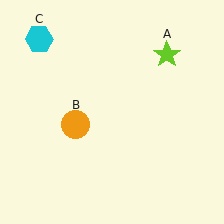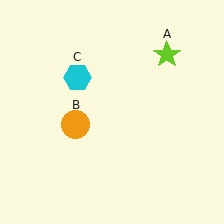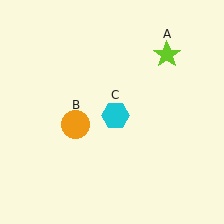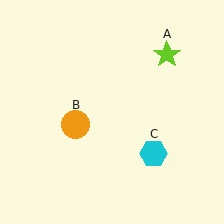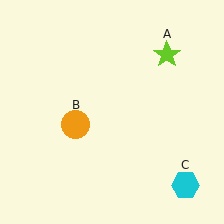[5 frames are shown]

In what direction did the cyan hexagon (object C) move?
The cyan hexagon (object C) moved down and to the right.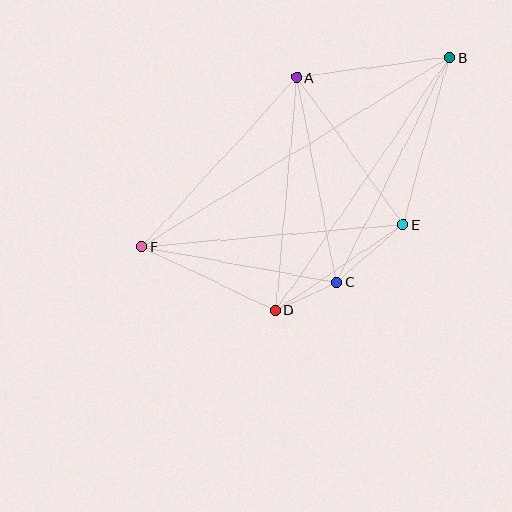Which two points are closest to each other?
Points C and D are closest to each other.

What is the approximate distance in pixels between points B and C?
The distance between B and C is approximately 252 pixels.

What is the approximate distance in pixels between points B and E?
The distance between B and E is approximately 174 pixels.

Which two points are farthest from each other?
Points B and F are farthest from each other.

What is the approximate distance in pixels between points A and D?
The distance between A and D is approximately 234 pixels.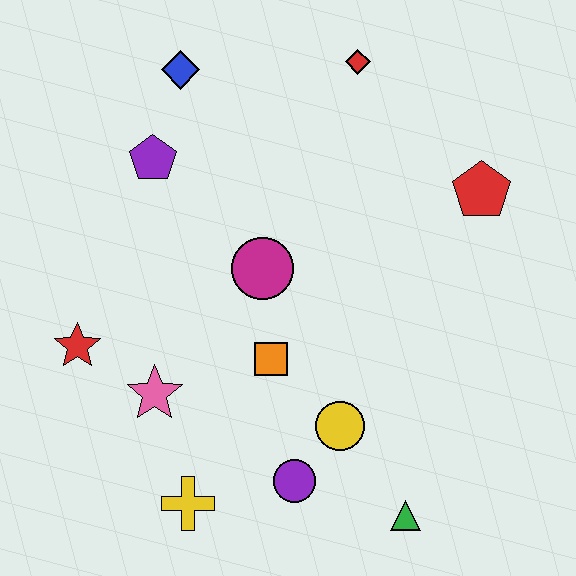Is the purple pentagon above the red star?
Yes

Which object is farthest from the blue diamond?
The green triangle is farthest from the blue diamond.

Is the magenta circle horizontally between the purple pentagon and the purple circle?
Yes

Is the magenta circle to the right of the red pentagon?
No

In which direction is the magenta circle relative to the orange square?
The magenta circle is above the orange square.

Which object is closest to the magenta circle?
The orange square is closest to the magenta circle.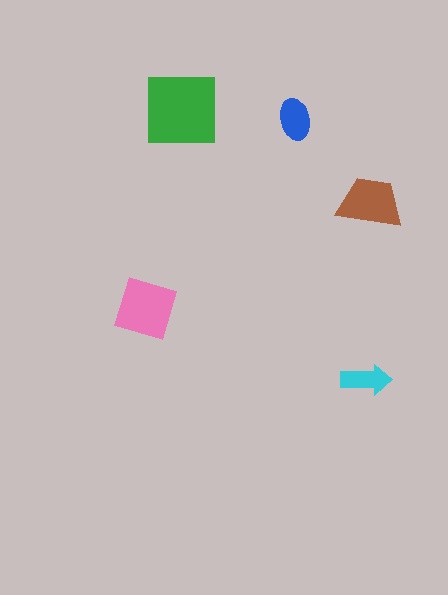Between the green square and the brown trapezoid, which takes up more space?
The green square.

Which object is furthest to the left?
The pink diamond is leftmost.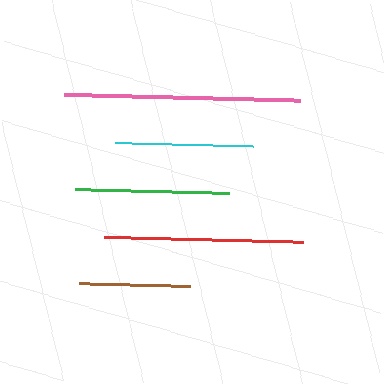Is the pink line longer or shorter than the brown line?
The pink line is longer than the brown line.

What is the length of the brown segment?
The brown segment is approximately 111 pixels long.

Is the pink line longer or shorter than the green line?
The pink line is longer than the green line.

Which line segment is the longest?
The pink line is the longest at approximately 237 pixels.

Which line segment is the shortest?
The brown line is the shortest at approximately 111 pixels.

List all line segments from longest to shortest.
From longest to shortest: pink, red, green, cyan, brown.